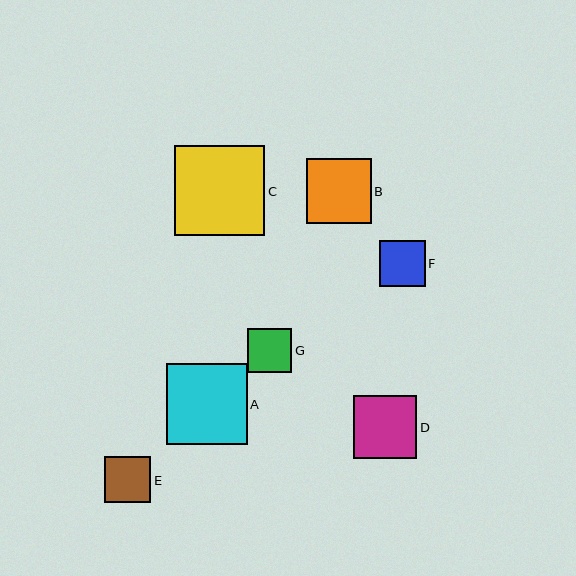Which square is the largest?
Square C is the largest with a size of approximately 90 pixels.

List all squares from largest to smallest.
From largest to smallest: C, A, B, D, F, E, G.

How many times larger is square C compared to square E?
Square C is approximately 2.0 times the size of square E.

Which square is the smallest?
Square G is the smallest with a size of approximately 44 pixels.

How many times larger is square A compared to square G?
Square A is approximately 1.8 times the size of square G.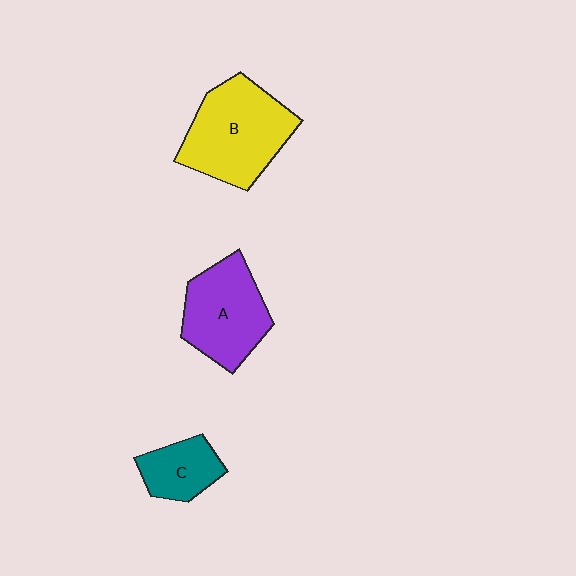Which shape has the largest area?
Shape B (yellow).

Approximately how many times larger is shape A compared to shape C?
Approximately 1.8 times.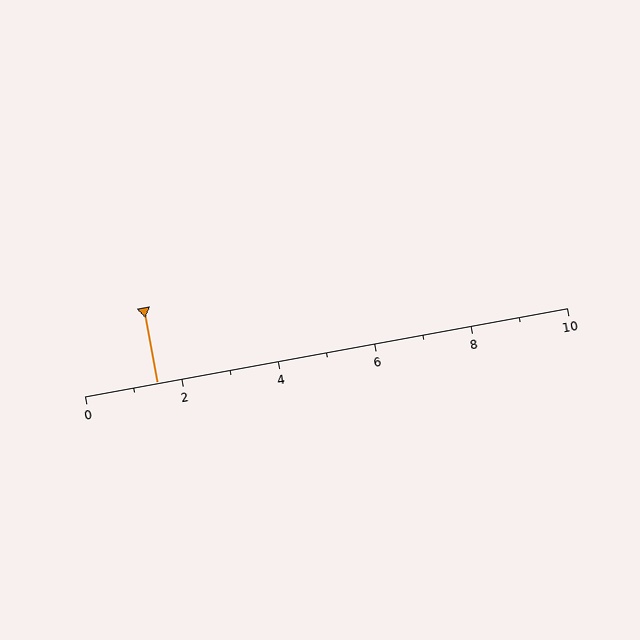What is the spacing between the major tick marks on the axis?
The major ticks are spaced 2 apart.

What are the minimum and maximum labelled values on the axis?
The axis runs from 0 to 10.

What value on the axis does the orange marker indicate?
The marker indicates approximately 1.5.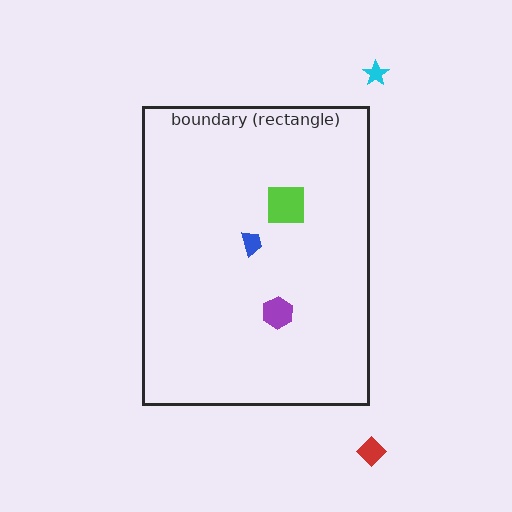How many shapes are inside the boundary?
3 inside, 2 outside.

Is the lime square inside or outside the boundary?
Inside.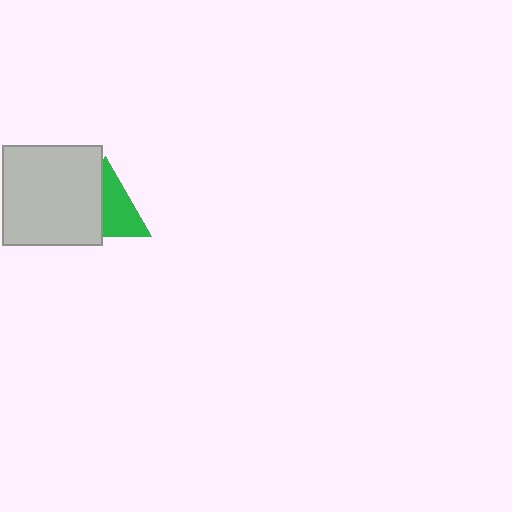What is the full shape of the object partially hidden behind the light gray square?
The partially hidden object is a green triangle.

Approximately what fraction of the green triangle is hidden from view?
Roughly 46% of the green triangle is hidden behind the light gray square.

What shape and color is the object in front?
The object in front is a light gray square.